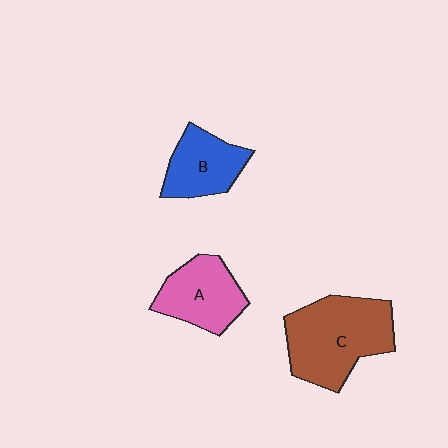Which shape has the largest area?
Shape C (brown).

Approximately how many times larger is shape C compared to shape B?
Approximately 1.7 times.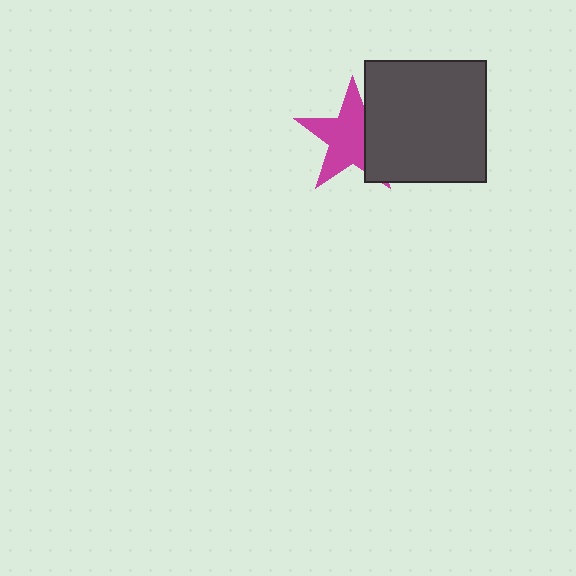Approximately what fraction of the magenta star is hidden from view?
Roughly 32% of the magenta star is hidden behind the dark gray square.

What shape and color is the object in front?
The object in front is a dark gray square.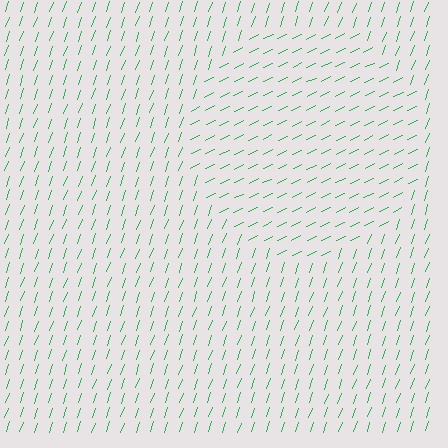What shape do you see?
I see a circle.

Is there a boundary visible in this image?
Yes, there is a texture boundary formed by a change in line orientation.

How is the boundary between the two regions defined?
The boundary is defined purely by a change in line orientation (approximately 45 degrees difference). All lines are the same color and thickness.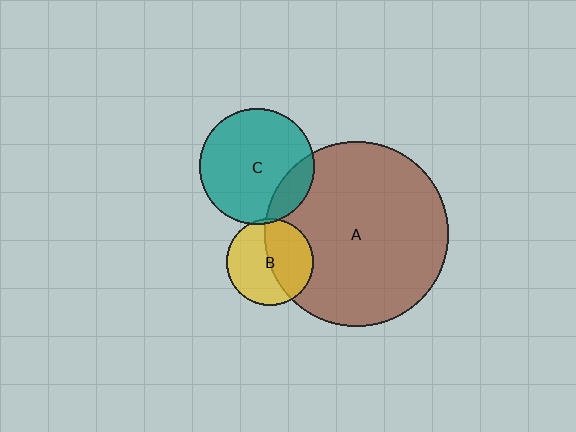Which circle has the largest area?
Circle A (brown).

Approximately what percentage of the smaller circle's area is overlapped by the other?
Approximately 45%.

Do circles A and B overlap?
Yes.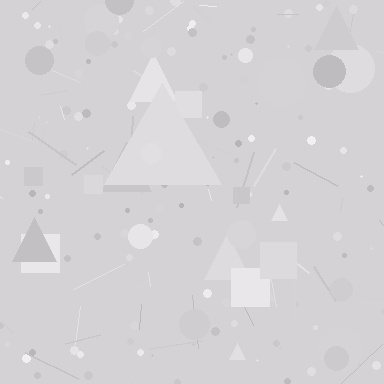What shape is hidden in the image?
A triangle is hidden in the image.